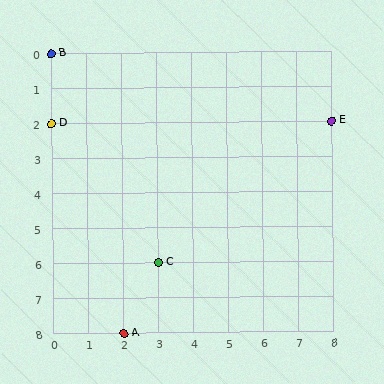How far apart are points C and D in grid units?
Points C and D are 3 columns and 4 rows apart (about 5.0 grid units diagonally).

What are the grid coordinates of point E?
Point E is at grid coordinates (8, 2).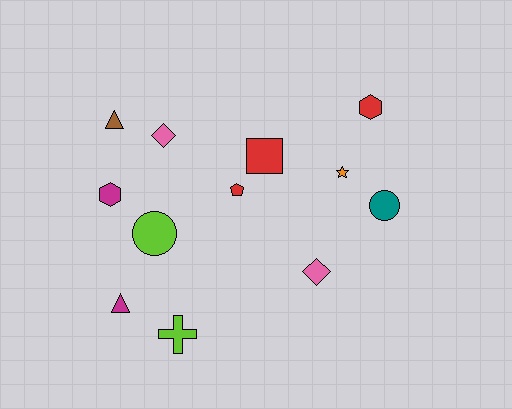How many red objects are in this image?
There are 3 red objects.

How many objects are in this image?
There are 12 objects.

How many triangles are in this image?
There are 2 triangles.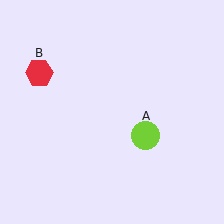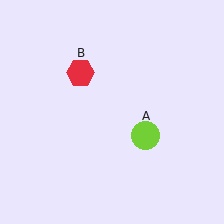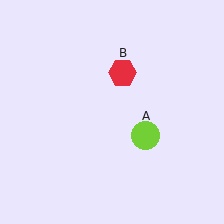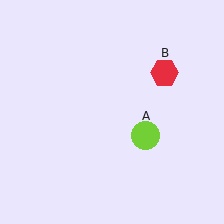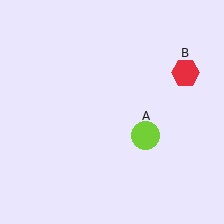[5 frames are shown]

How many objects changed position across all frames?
1 object changed position: red hexagon (object B).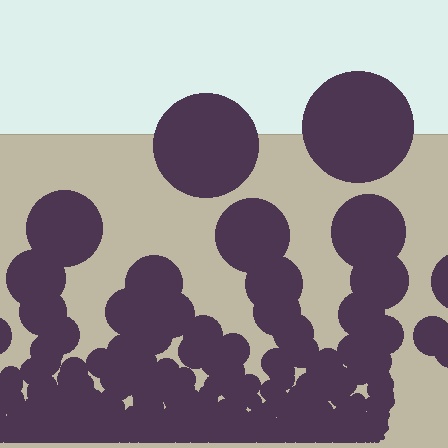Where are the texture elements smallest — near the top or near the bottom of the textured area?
Near the bottom.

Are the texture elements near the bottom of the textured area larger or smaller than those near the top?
Smaller. The gradient is inverted — elements near the bottom are smaller and denser.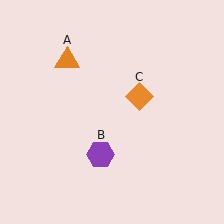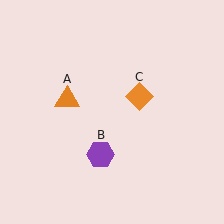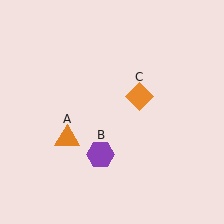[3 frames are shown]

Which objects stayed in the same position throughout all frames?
Purple hexagon (object B) and orange diamond (object C) remained stationary.